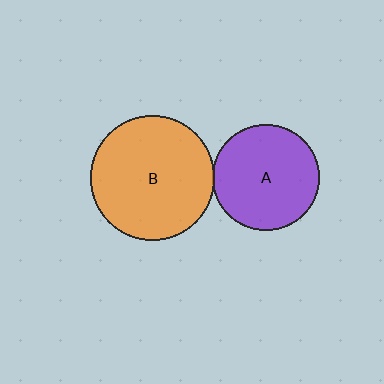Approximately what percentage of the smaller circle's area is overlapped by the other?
Approximately 5%.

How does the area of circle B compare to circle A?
Approximately 1.4 times.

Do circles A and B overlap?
Yes.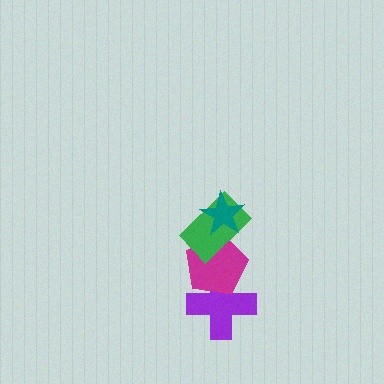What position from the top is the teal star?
The teal star is 1st from the top.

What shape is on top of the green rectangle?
The teal star is on top of the green rectangle.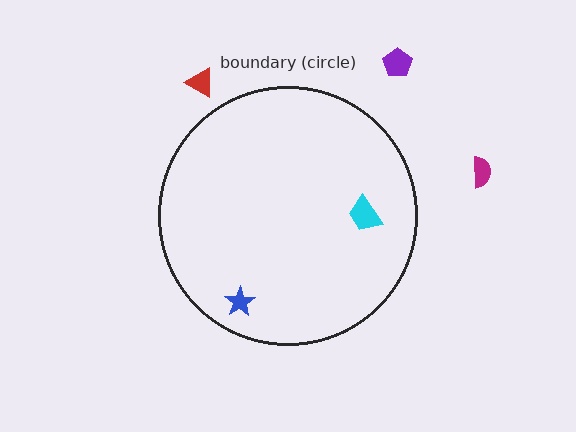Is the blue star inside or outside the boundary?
Inside.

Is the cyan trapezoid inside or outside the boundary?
Inside.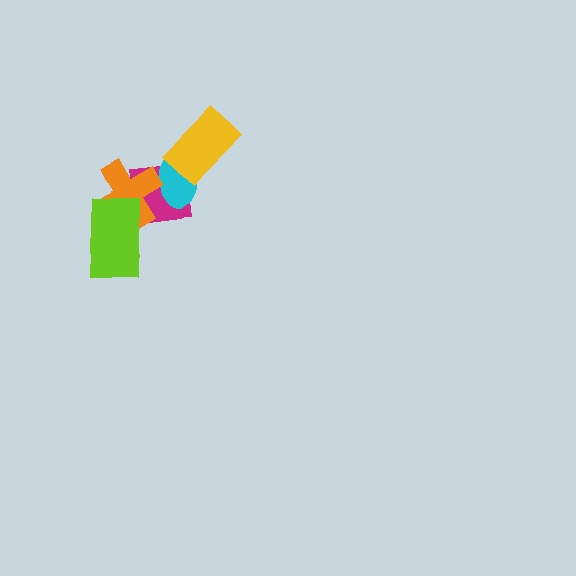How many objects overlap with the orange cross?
3 objects overlap with the orange cross.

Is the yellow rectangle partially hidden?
No, no other shape covers it.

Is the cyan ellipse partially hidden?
Yes, it is partially covered by another shape.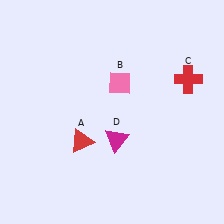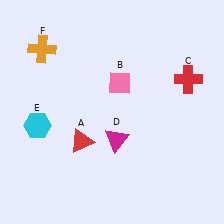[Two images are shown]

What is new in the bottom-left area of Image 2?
A cyan hexagon (E) was added in the bottom-left area of Image 2.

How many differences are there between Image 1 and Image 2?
There are 2 differences between the two images.